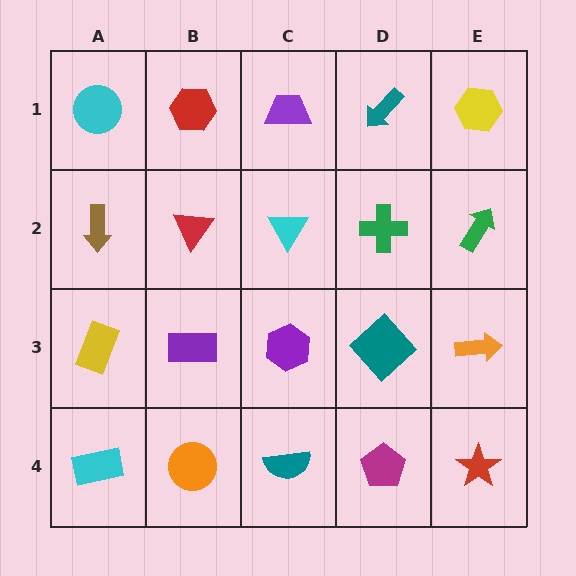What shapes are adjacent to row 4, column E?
An orange arrow (row 3, column E), a magenta pentagon (row 4, column D).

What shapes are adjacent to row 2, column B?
A red hexagon (row 1, column B), a purple rectangle (row 3, column B), a brown arrow (row 2, column A), a cyan triangle (row 2, column C).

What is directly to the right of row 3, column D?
An orange arrow.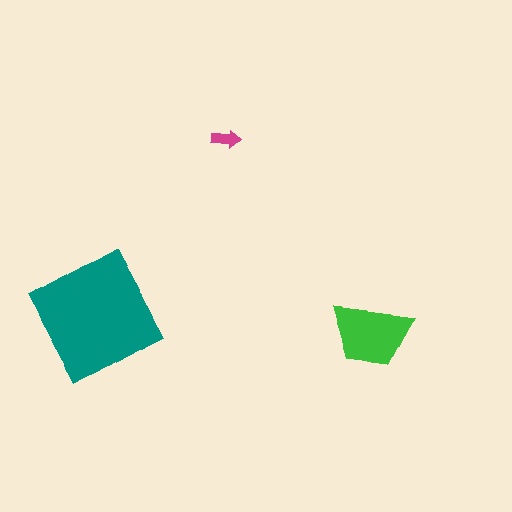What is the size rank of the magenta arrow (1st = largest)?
3rd.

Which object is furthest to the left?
The teal square is leftmost.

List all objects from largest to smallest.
The teal square, the green trapezoid, the magenta arrow.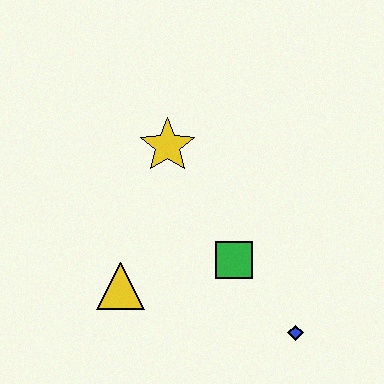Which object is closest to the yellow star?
The green square is closest to the yellow star.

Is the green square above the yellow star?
No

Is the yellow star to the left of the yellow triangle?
No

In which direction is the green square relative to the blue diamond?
The green square is above the blue diamond.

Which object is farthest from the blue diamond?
The yellow star is farthest from the blue diamond.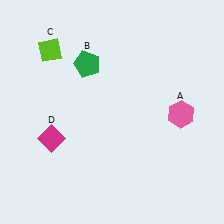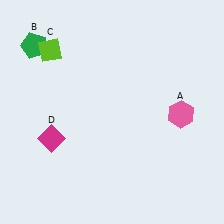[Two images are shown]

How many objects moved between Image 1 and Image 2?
1 object moved between the two images.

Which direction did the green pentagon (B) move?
The green pentagon (B) moved left.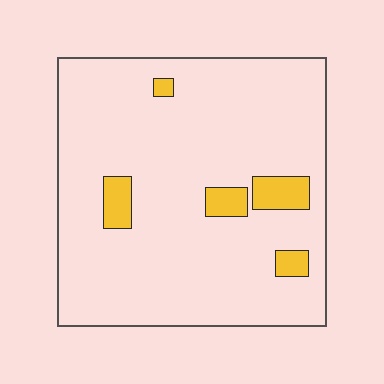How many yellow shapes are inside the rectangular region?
5.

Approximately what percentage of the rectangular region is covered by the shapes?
Approximately 10%.